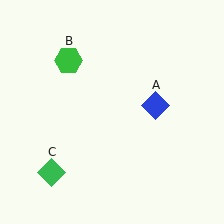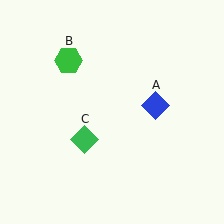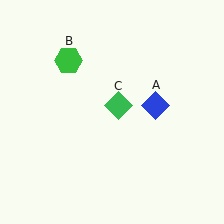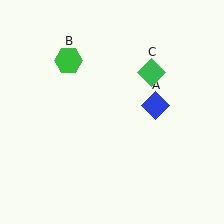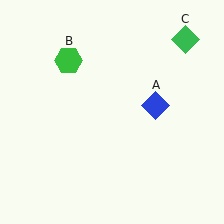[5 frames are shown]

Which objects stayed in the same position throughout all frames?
Blue diamond (object A) and green hexagon (object B) remained stationary.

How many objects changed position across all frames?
1 object changed position: green diamond (object C).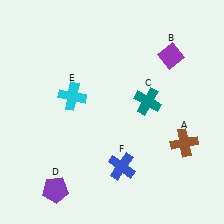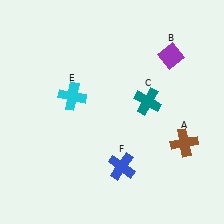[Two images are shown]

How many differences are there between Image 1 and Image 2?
There is 1 difference between the two images.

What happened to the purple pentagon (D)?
The purple pentagon (D) was removed in Image 2. It was in the bottom-left area of Image 1.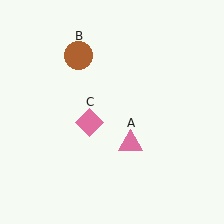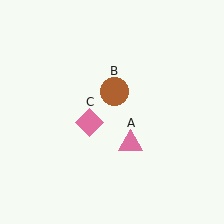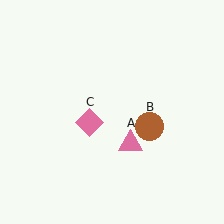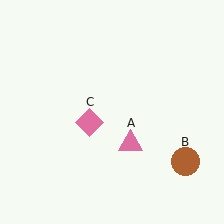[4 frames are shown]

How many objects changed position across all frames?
1 object changed position: brown circle (object B).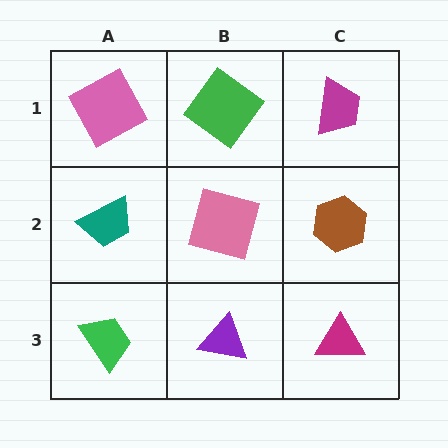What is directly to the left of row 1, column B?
A pink square.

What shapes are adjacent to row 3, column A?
A teal trapezoid (row 2, column A), a purple triangle (row 3, column B).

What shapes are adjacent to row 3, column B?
A pink square (row 2, column B), a green trapezoid (row 3, column A), a magenta triangle (row 3, column C).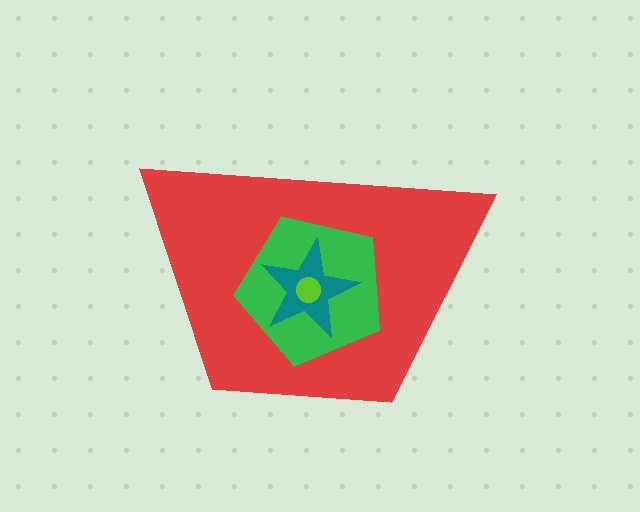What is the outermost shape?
The red trapezoid.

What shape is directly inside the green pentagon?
The teal star.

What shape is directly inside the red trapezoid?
The green pentagon.